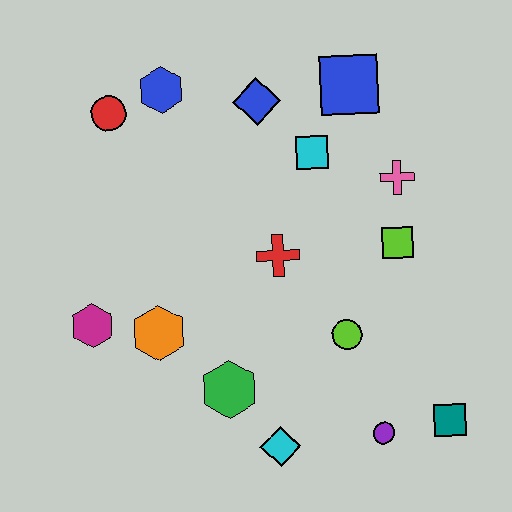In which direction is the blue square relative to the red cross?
The blue square is above the red cross.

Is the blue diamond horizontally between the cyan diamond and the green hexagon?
Yes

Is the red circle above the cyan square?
Yes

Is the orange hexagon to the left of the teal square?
Yes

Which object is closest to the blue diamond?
The cyan square is closest to the blue diamond.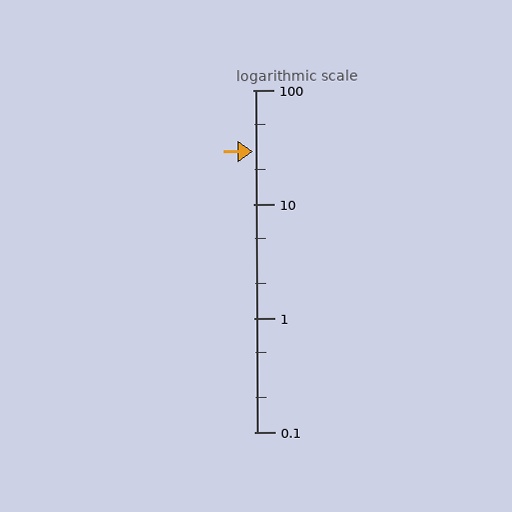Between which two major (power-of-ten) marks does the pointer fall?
The pointer is between 10 and 100.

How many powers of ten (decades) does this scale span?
The scale spans 3 decades, from 0.1 to 100.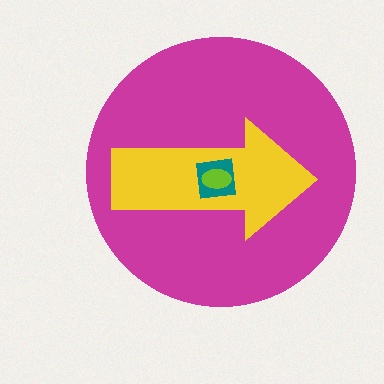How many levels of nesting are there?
4.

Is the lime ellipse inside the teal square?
Yes.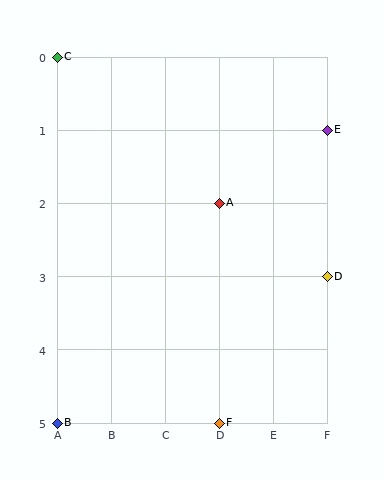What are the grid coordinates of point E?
Point E is at grid coordinates (F, 1).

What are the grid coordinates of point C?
Point C is at grid coordinates (A, 0).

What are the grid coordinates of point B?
Point B is at grid coordinates (A, 5).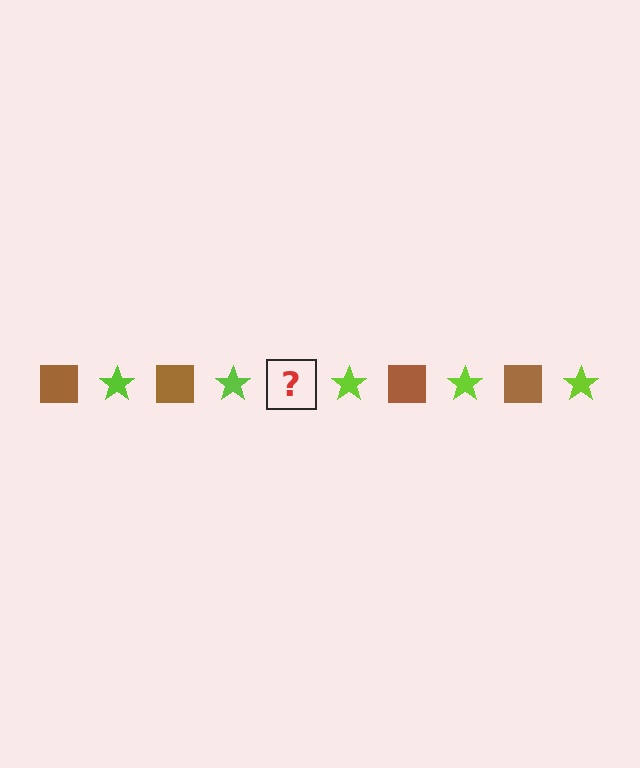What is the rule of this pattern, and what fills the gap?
The rule is that the pattern alternates between brown square and lime star. The gap should be filled with a brown square.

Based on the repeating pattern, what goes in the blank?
The blank should be a brown square.